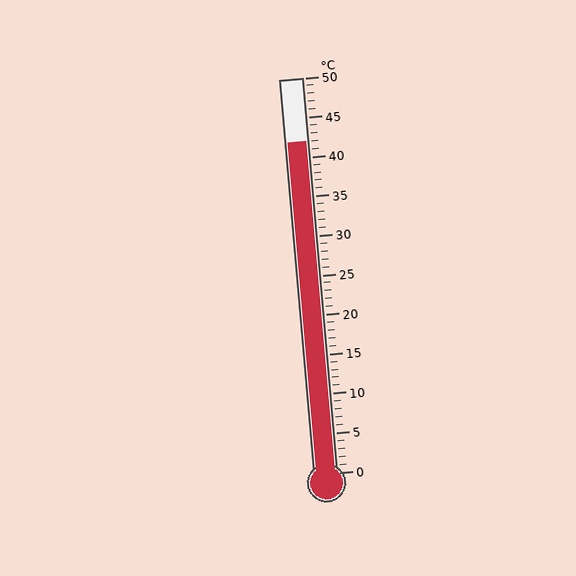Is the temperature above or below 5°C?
The temperature is above 5°C.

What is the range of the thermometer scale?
The thermometer scale ranges from 0°C to 50°C.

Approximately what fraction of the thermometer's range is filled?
The thermometer is filled to approximately 85% of its range.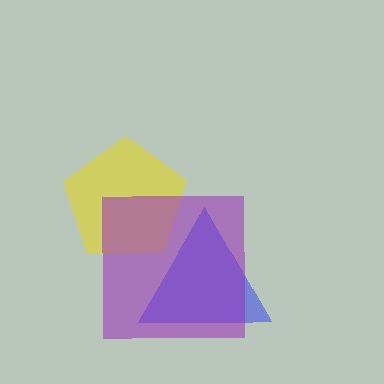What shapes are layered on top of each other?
The layered shapes are: a yellow pentagon, a blue triangle, a purple square.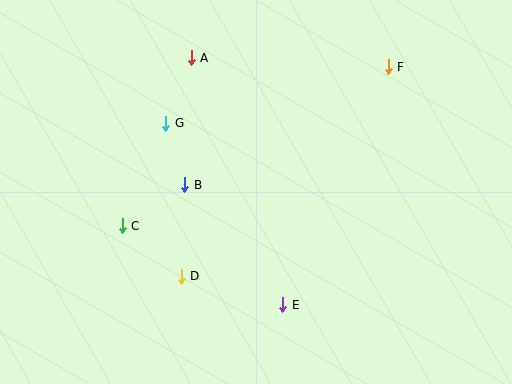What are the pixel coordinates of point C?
Point C is at (122, 226).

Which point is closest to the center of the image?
Point B at (185, 185) is closest to the center.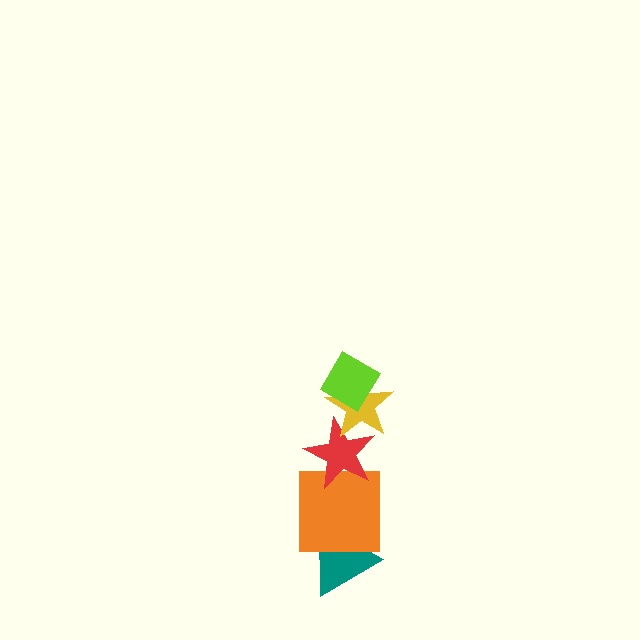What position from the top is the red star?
The red star is 3rd from the top.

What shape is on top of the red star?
The yellow star is on top of the red star.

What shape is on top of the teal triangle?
The orange square is on top of the teal triangle.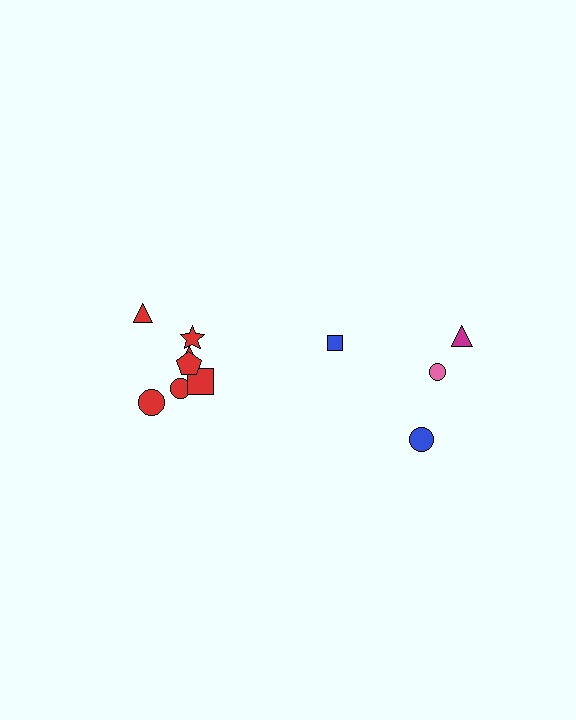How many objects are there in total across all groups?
There are 11 objects.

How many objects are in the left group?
There are 7 objects.